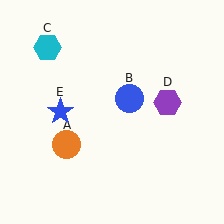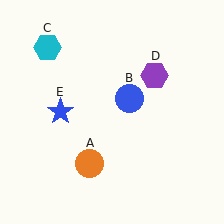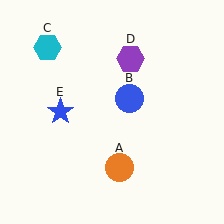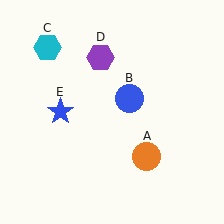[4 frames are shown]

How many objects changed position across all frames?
2 objects changed position: orange circle (object A), purple hexagon (object D).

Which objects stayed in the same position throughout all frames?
Blue circle (object B) and cyan hexagon (object C) and blue star (object E) remained stationary.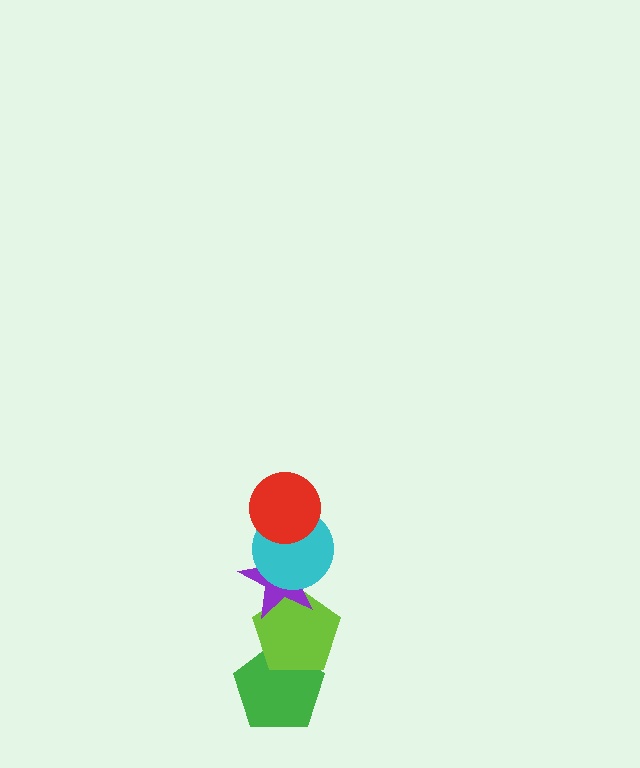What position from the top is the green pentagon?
The green pentagon is 5th from the top.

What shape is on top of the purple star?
The cyan circle is on top of the purple star.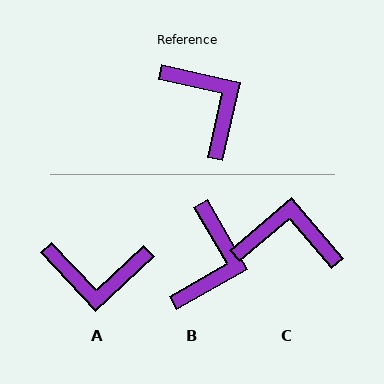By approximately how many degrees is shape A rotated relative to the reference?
Approximately 124 degrees clockwise.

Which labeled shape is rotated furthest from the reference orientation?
A, about 124 degrees away.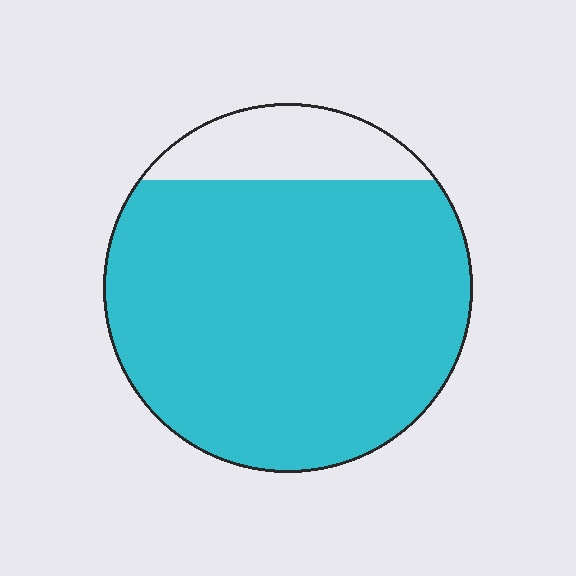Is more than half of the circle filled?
Yes.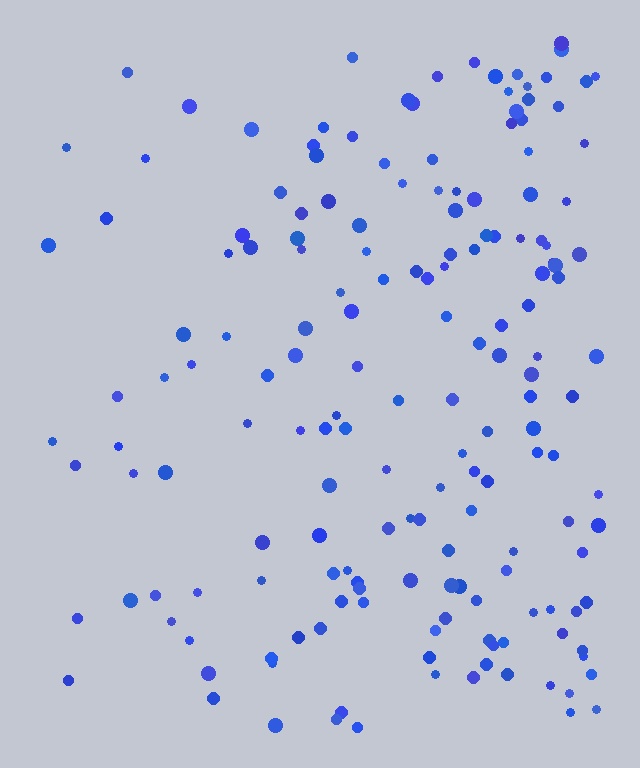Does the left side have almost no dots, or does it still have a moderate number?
Still a moderate number, just noticeably fewer than the right.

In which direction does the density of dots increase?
From left to right, with the right side densest.